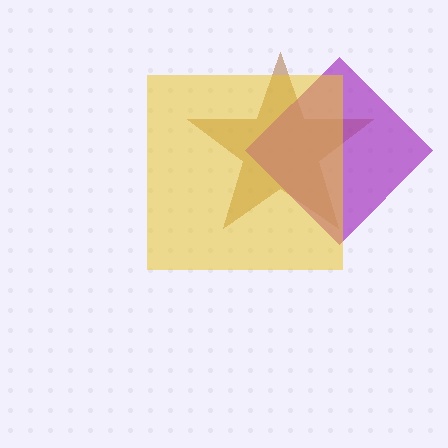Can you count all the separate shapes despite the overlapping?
Yes, there are 3 separate shapes.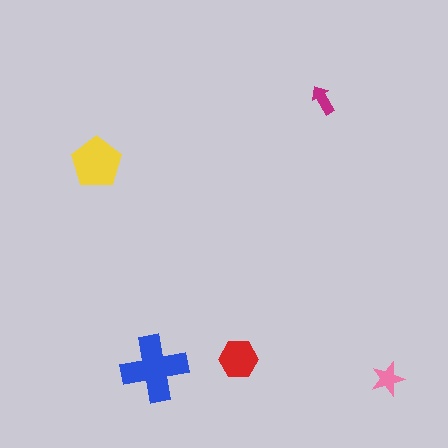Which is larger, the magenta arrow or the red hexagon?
The red hexagon.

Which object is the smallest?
The magenta arrow.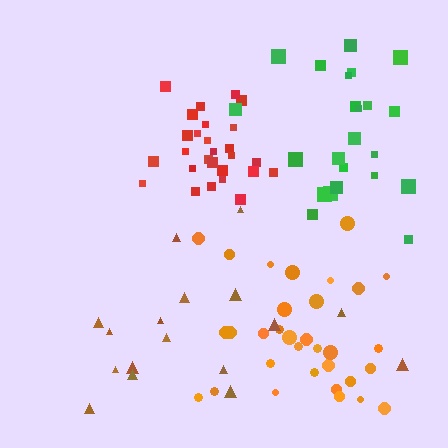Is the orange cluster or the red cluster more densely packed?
Red.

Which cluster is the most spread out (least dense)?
Brown.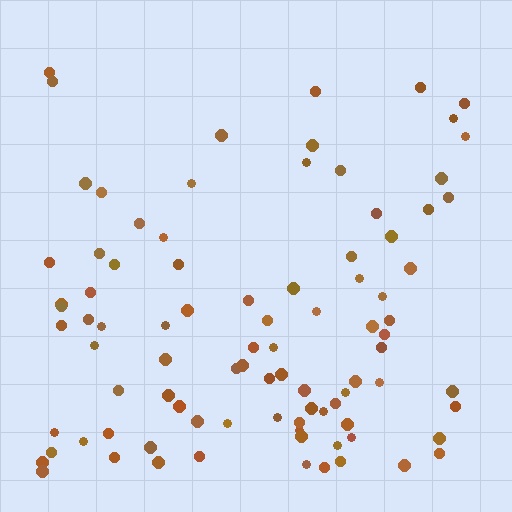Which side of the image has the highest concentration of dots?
The bottom.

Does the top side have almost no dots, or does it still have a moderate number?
Still a moderate number, just noticeably fewer than the bottom.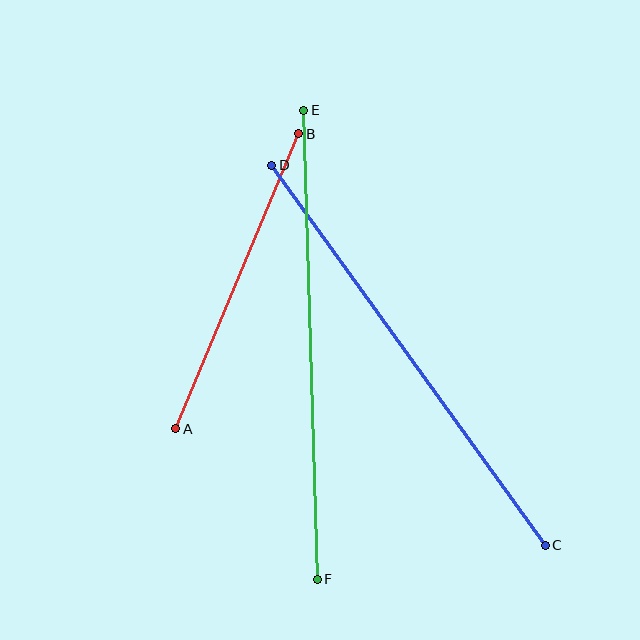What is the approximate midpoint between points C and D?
The midpoint is at approximately (408, 355) pixels.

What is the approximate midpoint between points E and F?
The midpoint is at approximately (310, 345) pixels.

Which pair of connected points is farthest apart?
Points E and F are farthest apart.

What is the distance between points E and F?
The distance is approximately 469 pixels.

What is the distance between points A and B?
The distance is approximately 319 pixels.